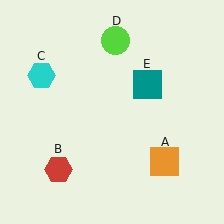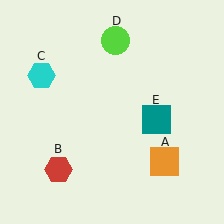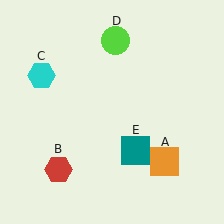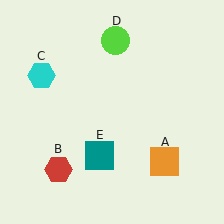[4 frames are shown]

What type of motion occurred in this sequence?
The teal square (object E) rotated clockwise around the center of the scene.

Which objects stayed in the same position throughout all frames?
Orange square (object A) and red hexagon (object B) and cyan hexagon (object C) and lime circle (object D) remained stationary.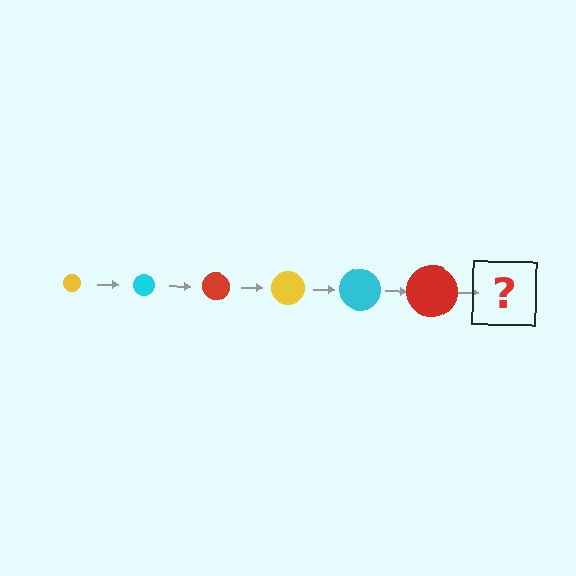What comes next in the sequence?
The next element should be a yellow circle, larger than the previous one.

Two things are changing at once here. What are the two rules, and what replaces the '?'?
The two rules are that the circle grows larger each step and the color cycles through yellow, cyan, and red. The '?' should be a yellow circle, larger than the previous one.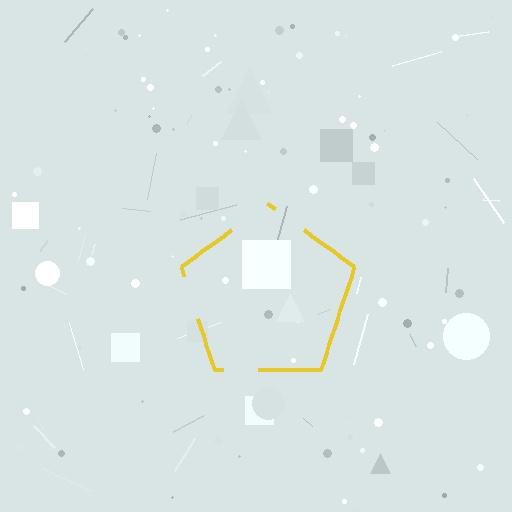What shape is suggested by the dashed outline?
The dashed outline suggests a pentagon.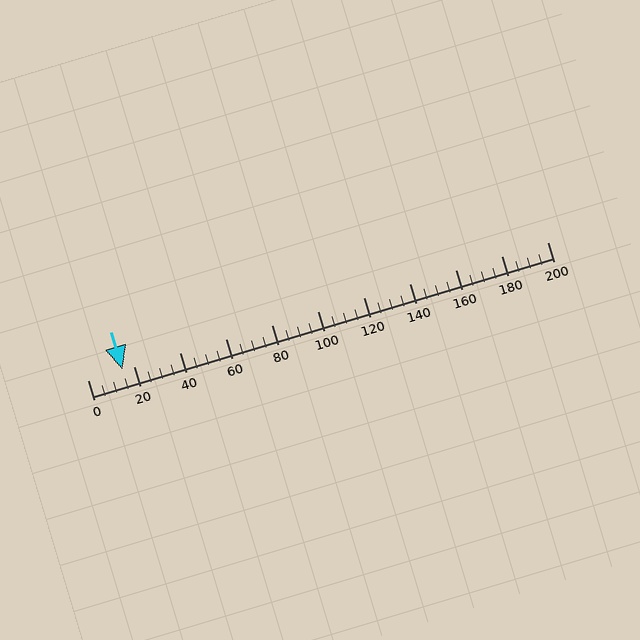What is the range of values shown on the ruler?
The ruler shows values from 0 to 200.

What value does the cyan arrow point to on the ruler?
The cyan arrow points to approximately 15.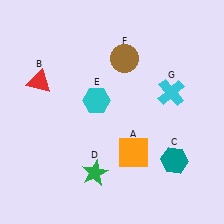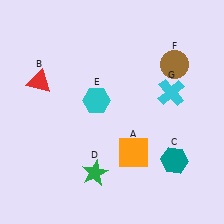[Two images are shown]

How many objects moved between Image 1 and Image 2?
1 object moved between the two images.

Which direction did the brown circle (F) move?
The brown circle (F) moved right.